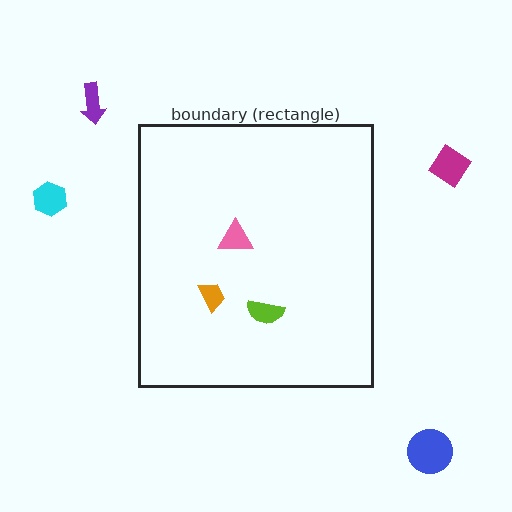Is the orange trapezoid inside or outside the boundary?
Inside.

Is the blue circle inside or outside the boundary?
Outside.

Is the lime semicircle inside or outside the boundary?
Inside.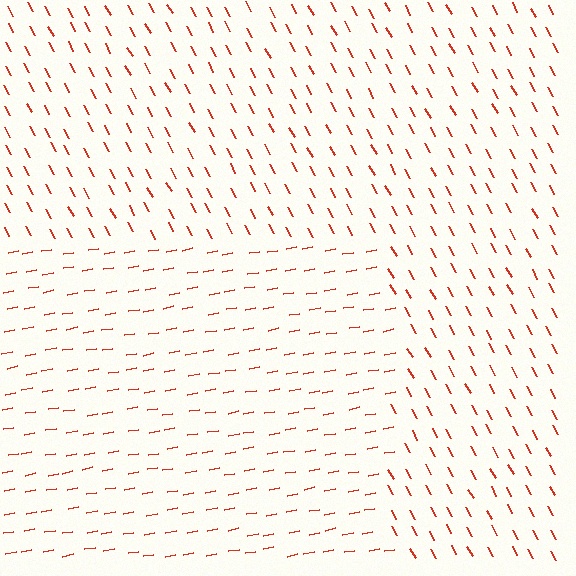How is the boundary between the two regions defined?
The boundary is defined purely by a change in line orientation (approximately 72 degrees difference). All lines are the same color and thickness.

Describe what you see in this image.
The image is filled with small red line segments. A rectangle region in the image has lines oriented differently from the surrounding lines, creating a visible texture boundary.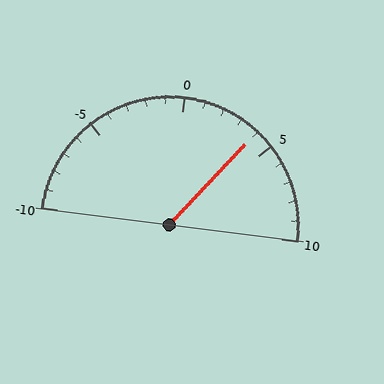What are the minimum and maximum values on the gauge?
The gauge ranges from -10 to 10.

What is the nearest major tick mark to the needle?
The nearest major tick mark is 5.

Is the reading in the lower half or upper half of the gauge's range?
The reading is in the upper half of the range (-10 to 10).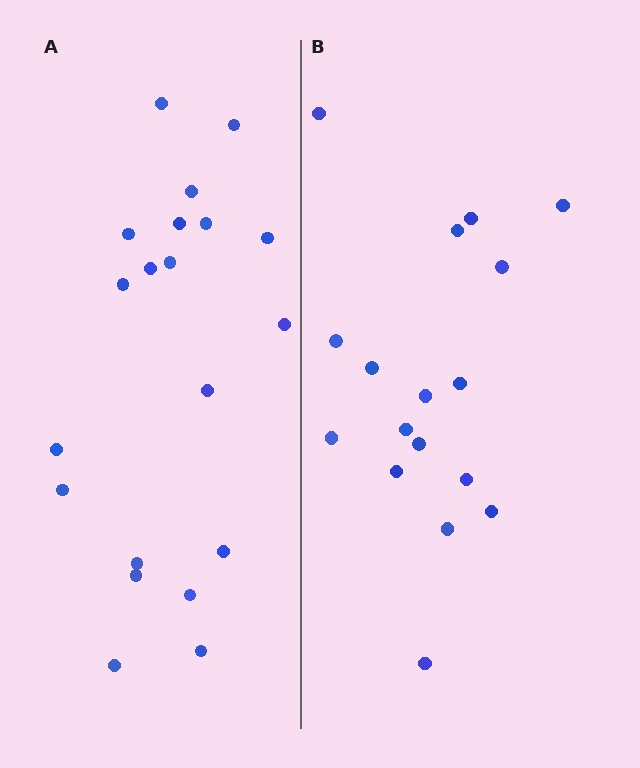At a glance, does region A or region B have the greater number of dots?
Region A (the left region) has more dots.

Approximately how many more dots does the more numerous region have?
Region A has just a few more — roughly 2 or 3 more dots than region B.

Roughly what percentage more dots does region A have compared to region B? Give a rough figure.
About 20% more.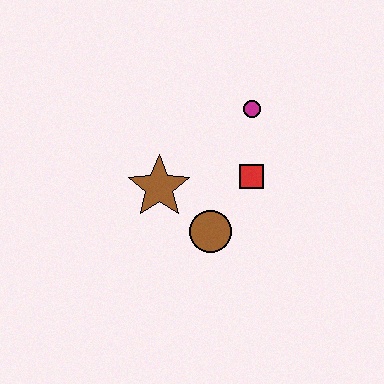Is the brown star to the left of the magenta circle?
Yes